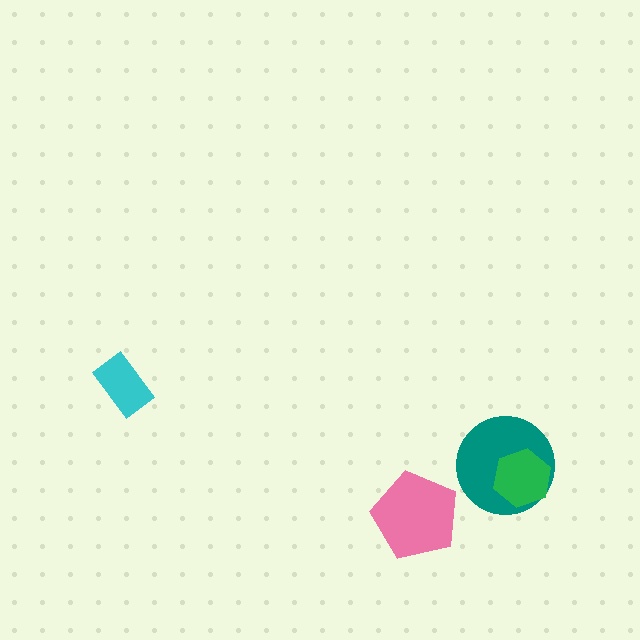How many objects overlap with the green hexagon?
1 object overlaps with the green hexagon.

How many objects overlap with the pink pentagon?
0 objects overlap with the pink pentagon.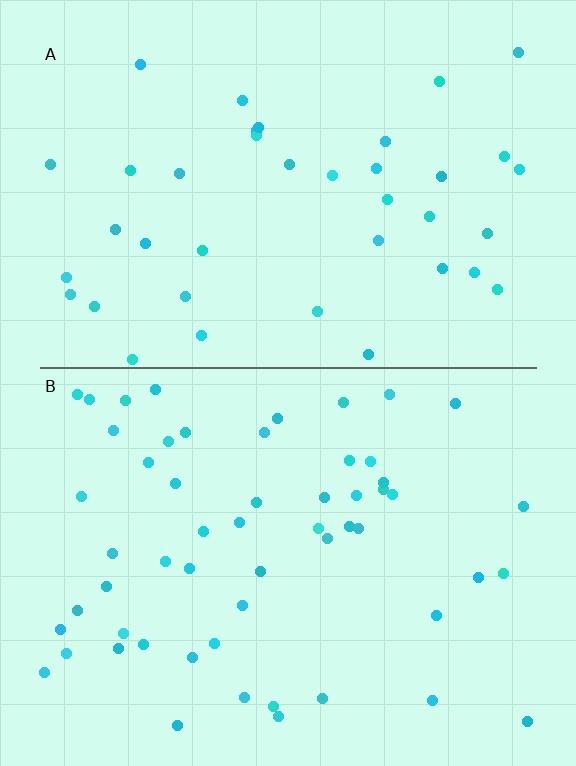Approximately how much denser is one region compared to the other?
Approximately 1.4× — region B over region A.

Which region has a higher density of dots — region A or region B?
B (the bottom).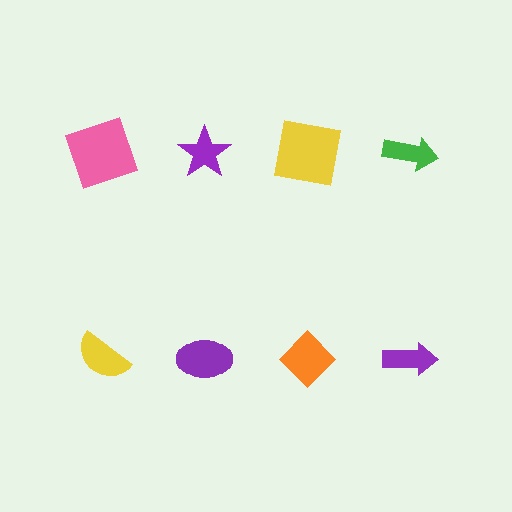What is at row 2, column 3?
An orange diamond.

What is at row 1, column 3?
A yellow square.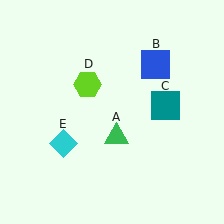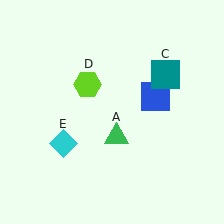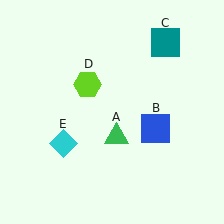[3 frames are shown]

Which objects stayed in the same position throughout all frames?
Green triangle (object A) and lime hexagon (object D) and cyan diamond (object E) remained stationary.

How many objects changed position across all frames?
2 objects changed position: blue square (object B), teal square (object C).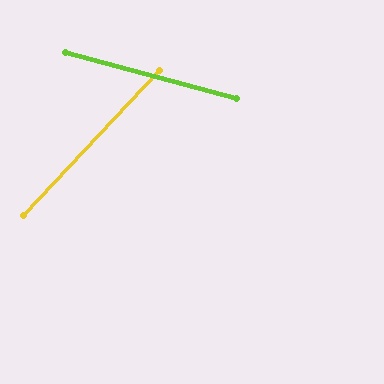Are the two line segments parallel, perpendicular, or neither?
Neither parallel nor perpendicular — they differ by about 62°.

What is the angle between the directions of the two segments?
Approximately 62 degrees.